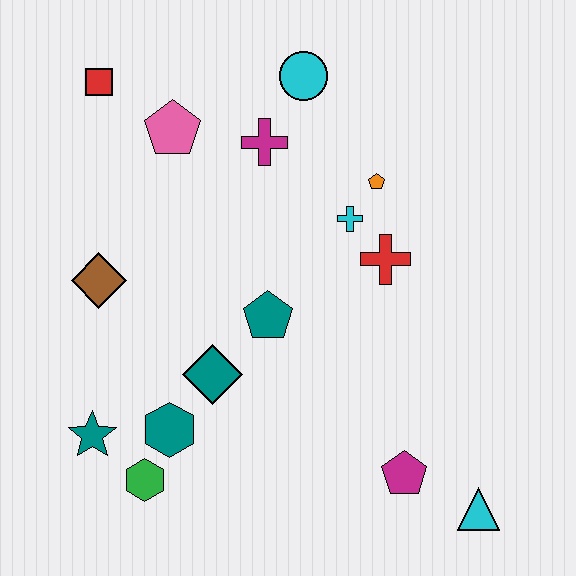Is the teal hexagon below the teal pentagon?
Yes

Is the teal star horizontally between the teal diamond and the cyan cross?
No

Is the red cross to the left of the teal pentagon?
No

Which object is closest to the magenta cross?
The cyan circle is closest to the magenta cross.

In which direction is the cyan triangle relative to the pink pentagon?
The cyan triangle is below the pink pentagon.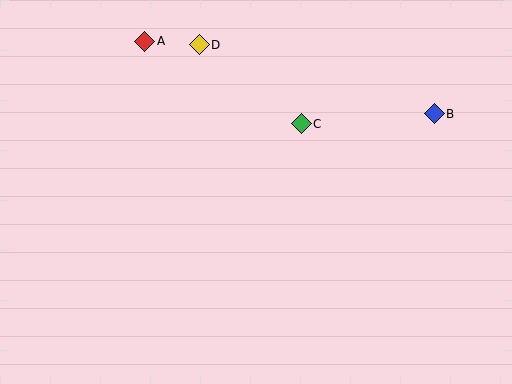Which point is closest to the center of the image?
Point C at (301, 124) is closest to the center.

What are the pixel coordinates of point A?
Point A is at (145, 41).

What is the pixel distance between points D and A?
The distance between D and A is 54 pixels.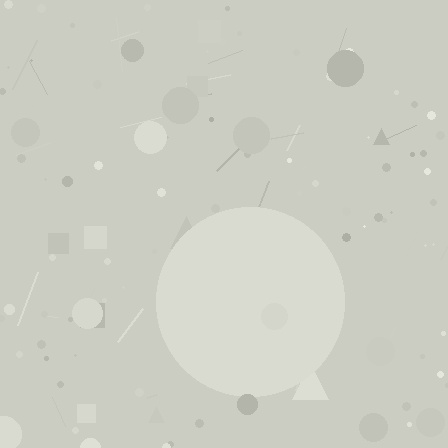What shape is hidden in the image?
A circle is hidden in the image.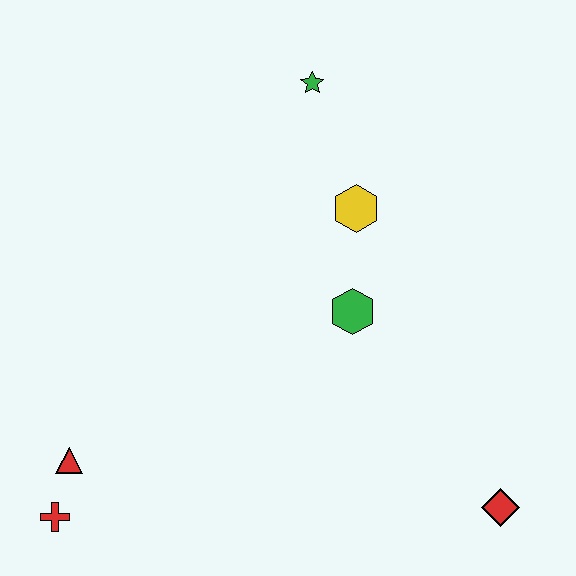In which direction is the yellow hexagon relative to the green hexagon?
The yellow hexagon is above the green hexagon.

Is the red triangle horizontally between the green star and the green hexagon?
No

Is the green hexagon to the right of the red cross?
Yes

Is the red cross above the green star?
No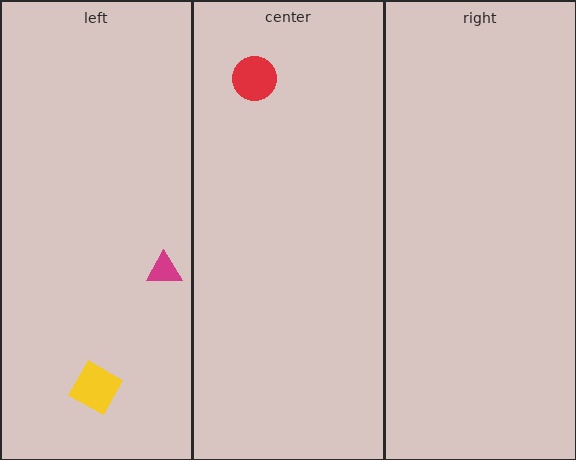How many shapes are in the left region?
2.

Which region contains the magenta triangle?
The left region.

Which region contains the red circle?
The center region.